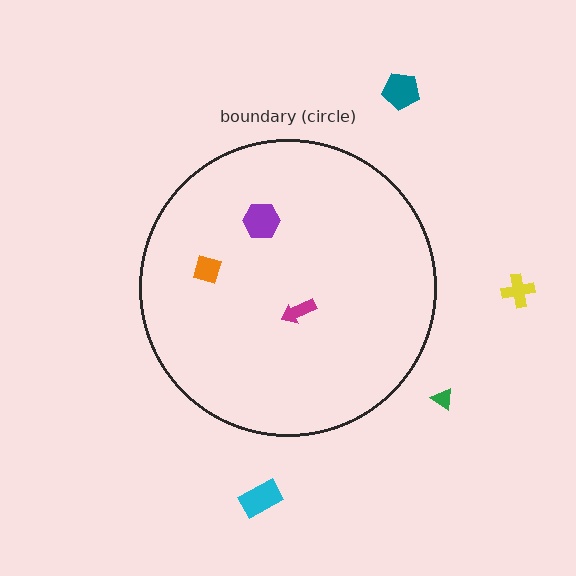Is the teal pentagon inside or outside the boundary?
Outside.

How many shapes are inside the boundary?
3 inside, 4 outside.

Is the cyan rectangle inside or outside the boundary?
Outside.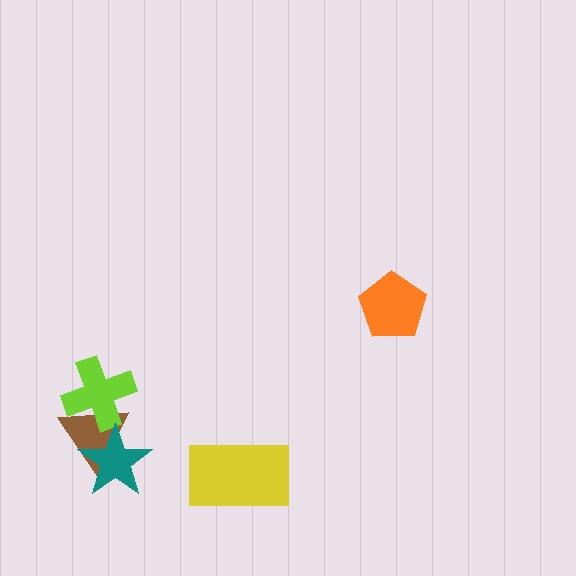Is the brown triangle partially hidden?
Yes, it is partially covered by another shape.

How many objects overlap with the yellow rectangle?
0 objects overlap with the yellow rectangle.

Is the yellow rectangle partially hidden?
No, no other shape covers it.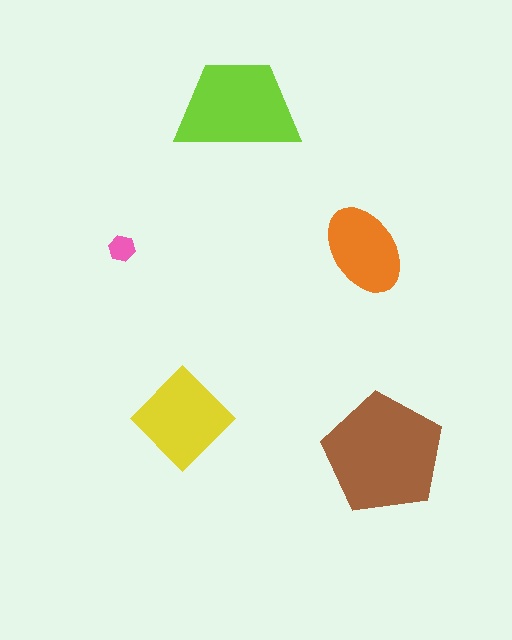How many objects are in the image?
There are 5 objects in the image.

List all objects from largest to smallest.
The brown pentagon, the lime trapezoid, the yellow diamond, the orange ellipse, the pink hexagon.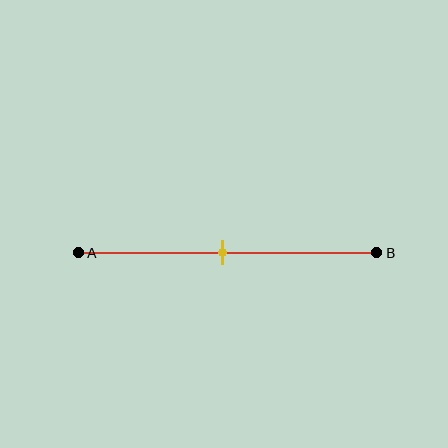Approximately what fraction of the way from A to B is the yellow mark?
The yellow mark is approximately 50% of the way from A to B.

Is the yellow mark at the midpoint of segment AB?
Yes, the mark is approximately at the midpoint.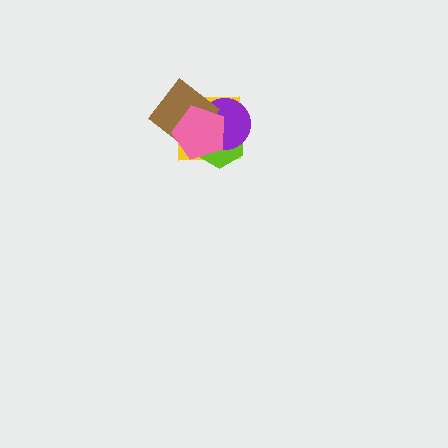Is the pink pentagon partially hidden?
No, no other shape covers it.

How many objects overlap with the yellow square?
4 objects overlap with the yellow square.